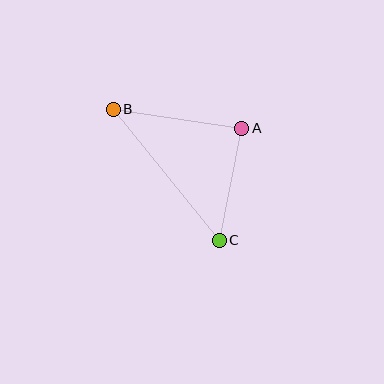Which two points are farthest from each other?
Points B and C are farthest from each other.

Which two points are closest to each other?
Points A and C are closest to each other.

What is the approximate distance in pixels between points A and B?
The distance between A and B is approximately 130 pixels.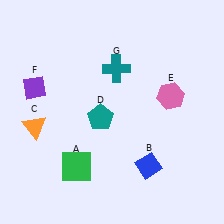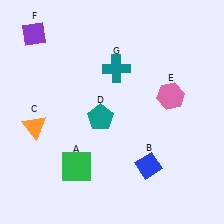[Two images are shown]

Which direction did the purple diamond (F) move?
The purple diamond (F) moved up.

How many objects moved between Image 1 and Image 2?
1 object moved between the two images.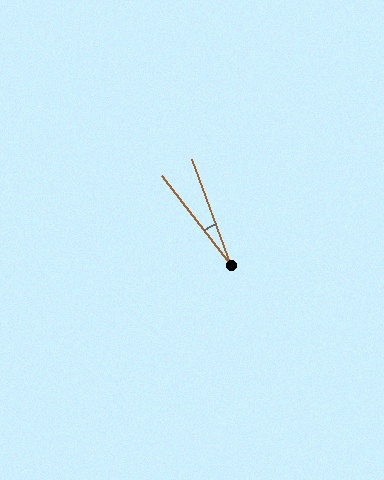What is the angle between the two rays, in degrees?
Approximately 18 degrees.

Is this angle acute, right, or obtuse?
It is acute.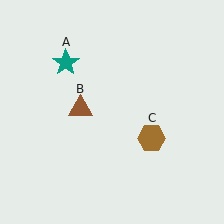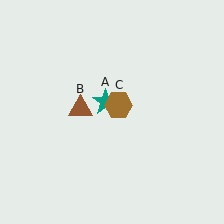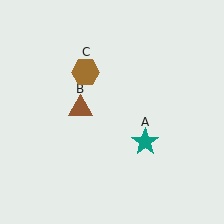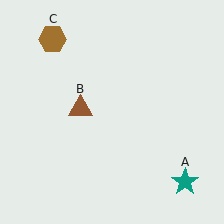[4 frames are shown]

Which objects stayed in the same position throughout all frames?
Brown triangle (object B) remained stationary.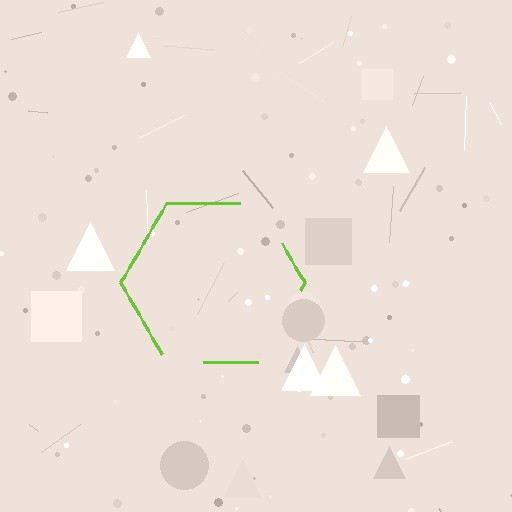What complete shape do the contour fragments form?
The contour fragments form a hexagon.